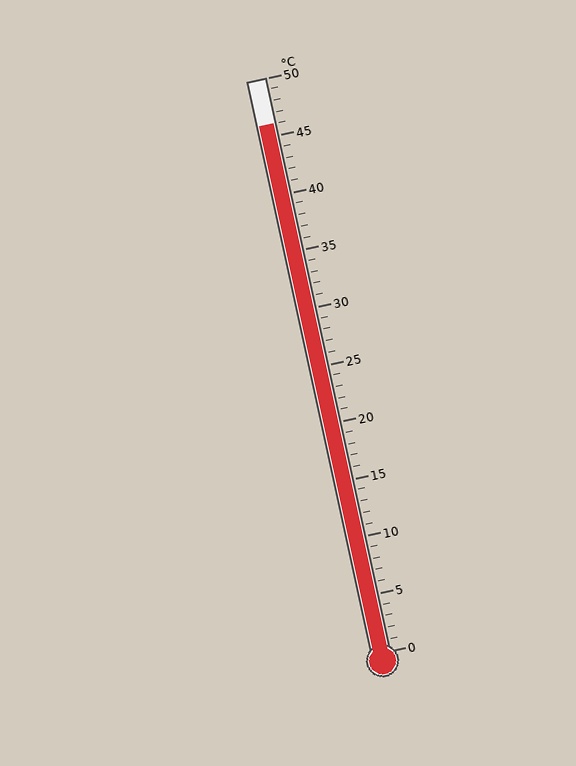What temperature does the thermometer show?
The thermometer shows approximately 46°C.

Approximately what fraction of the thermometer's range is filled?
The thermometer is filled to approximately 90% of its range.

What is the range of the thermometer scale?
The thermometer scale ranges from 0°C to 50°C.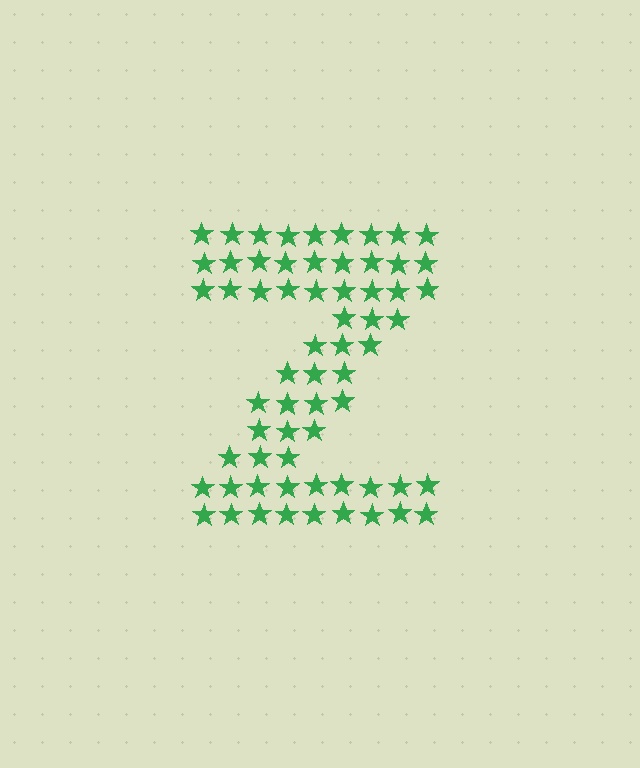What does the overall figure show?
The overall figure shows the letter Z.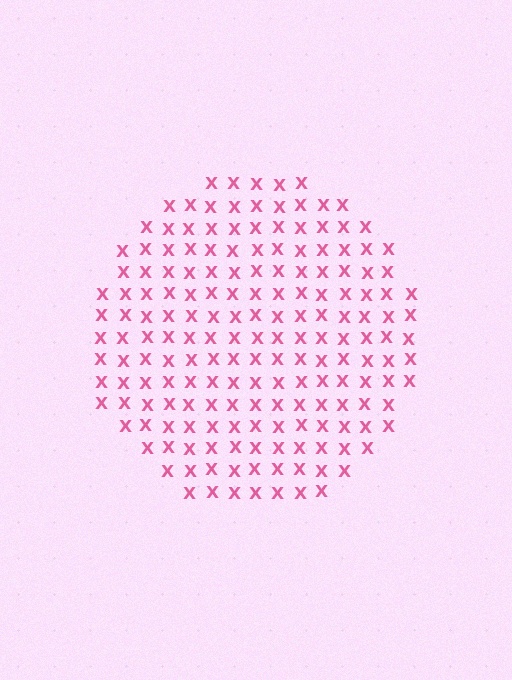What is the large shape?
The large shape is a circle.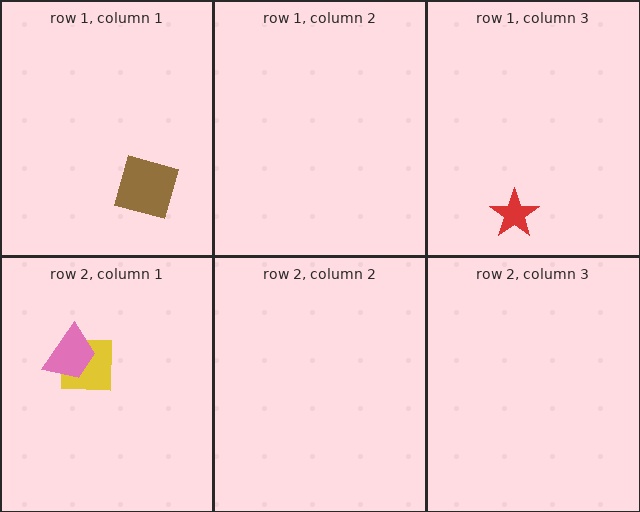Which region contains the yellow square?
The row 2, column 1 region.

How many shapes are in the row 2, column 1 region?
2.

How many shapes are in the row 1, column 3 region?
1.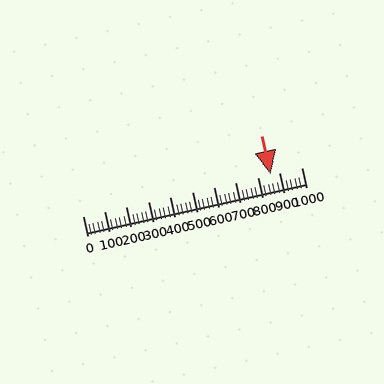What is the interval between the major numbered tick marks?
The major tick marks are spaced 100 units apart.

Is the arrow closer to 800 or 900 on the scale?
The arrow is closer to 900.